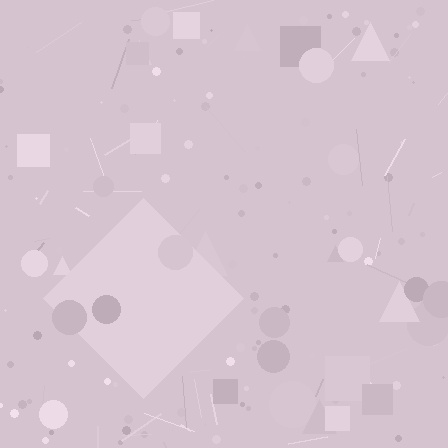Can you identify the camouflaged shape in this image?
The camouflaged shape is a diamond.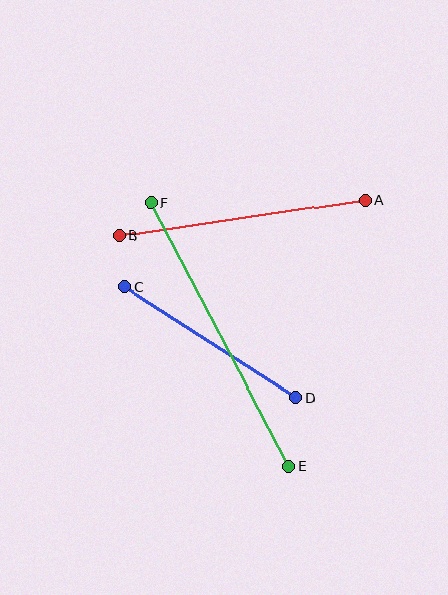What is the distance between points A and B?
The distance is approximately 248 pixels.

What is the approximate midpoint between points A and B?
The midpoint is at approximately (242, 218) pixels.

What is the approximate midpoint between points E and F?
The midpoint is at approximately (220, 334) pixels.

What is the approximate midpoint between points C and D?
The midpoint is at approximately (210, 342) pixels.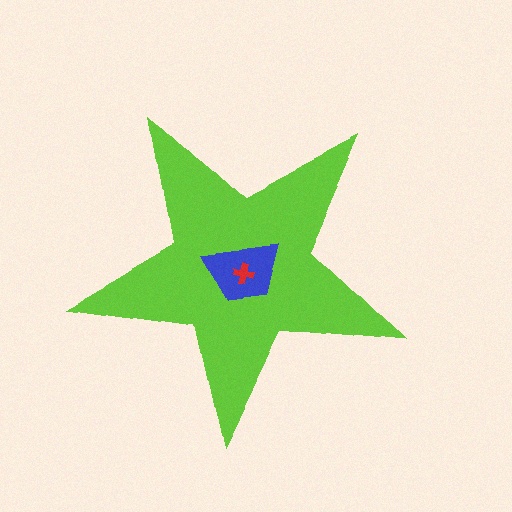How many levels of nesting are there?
3.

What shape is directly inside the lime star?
The blue trapezoid.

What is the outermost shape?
The lime star.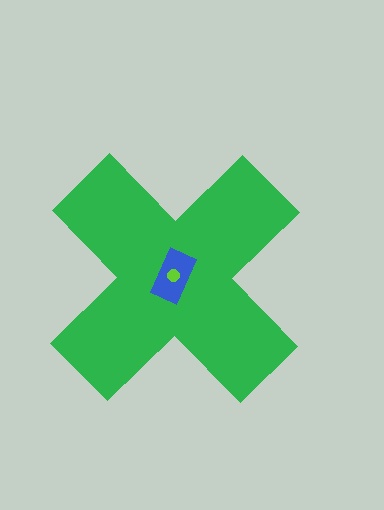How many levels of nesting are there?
3.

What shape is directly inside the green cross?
The blue rectangle.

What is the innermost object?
The lime circle.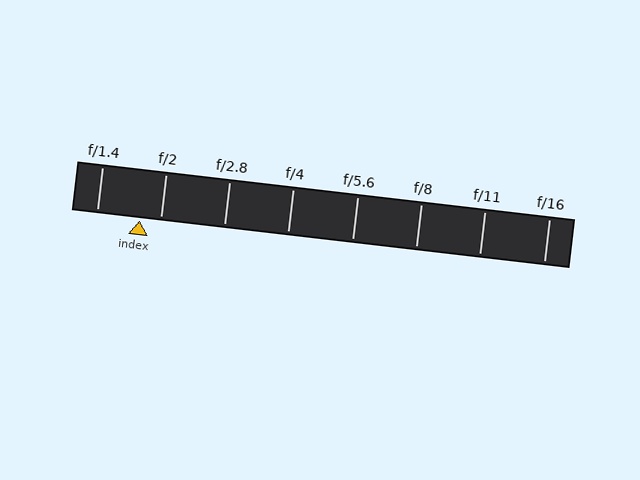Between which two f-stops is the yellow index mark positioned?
The index mark is between f/1.4 and f/2.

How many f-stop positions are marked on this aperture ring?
There are 8 f-stop positions marked.